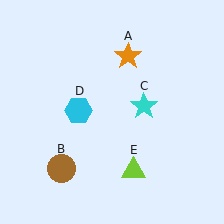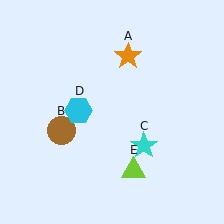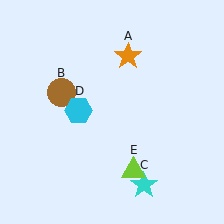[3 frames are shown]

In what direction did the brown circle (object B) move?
The brown circle (object B) moved up.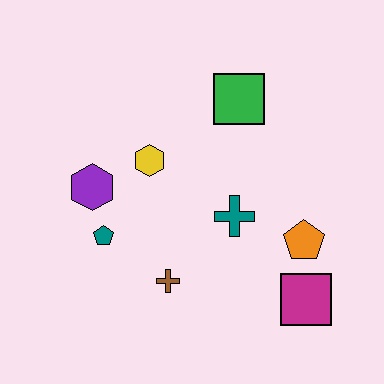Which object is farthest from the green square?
The magenta square is farthest from the green square.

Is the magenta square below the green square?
Yes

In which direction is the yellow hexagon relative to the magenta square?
The yellow hexagon is to the left of the magenta square.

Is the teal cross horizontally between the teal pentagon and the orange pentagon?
Yes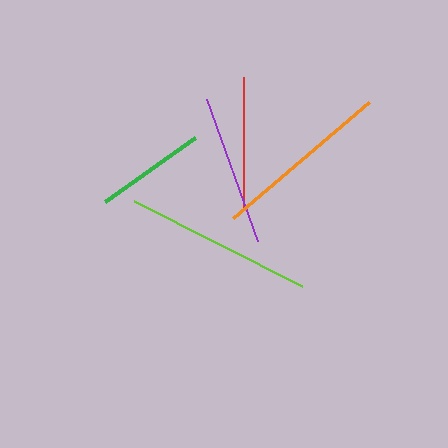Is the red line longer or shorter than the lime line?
The lime line is longer than the red line.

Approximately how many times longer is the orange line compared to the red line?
The orange line is approximately 1.4 times the length of the red line.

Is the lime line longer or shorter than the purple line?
The lime line is longer than the purple line.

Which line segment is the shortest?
The green line is the shortest at approximately 111 pixels.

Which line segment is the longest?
The lime line is the longest at approximately 189 pixels.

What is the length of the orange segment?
The orange segment is approximately 179 pixels long.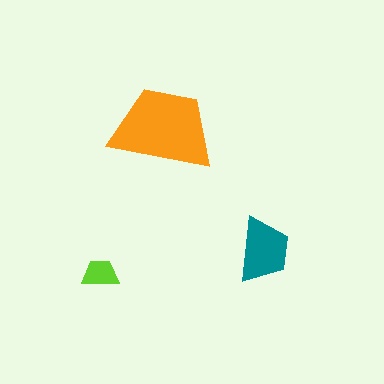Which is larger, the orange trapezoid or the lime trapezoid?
The orange one.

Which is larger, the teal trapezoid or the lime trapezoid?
The teal one.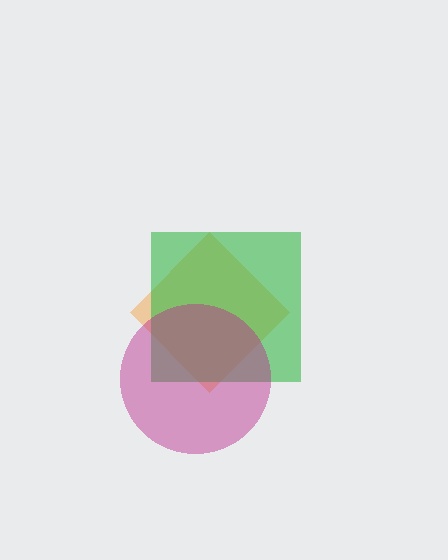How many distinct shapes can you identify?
There are 3 distinct shapes: an orange diamond, a green square, a magenta circle.